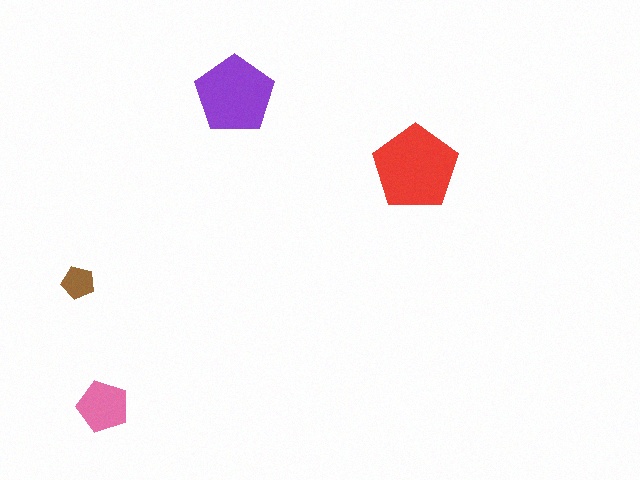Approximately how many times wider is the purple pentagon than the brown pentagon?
About 2.5 times wider.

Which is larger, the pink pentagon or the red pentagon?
The red one.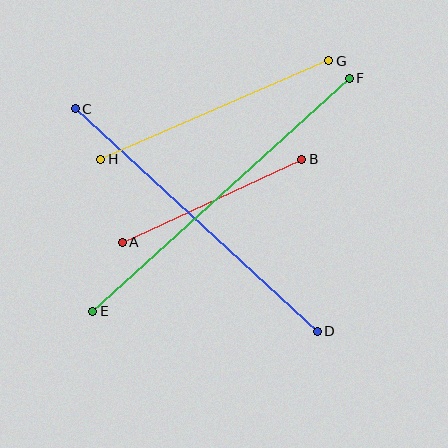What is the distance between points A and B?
The distance is approximately 198 pixels.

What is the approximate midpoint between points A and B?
The midpoint is at approximately (212, 201) pixels.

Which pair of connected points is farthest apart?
Points E and F are farthest apart.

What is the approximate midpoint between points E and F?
The midpoint is at approximately (221, 195) pixels.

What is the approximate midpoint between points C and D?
The midpoint is at approximately (196, 220) pixels.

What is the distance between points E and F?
The distance is approximately 346 pixels.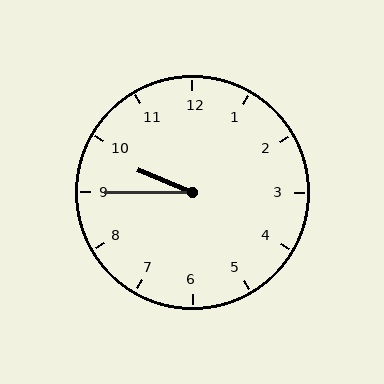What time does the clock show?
9:45.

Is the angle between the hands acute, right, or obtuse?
It is acute.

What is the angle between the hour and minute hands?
Approximately 22 degrees.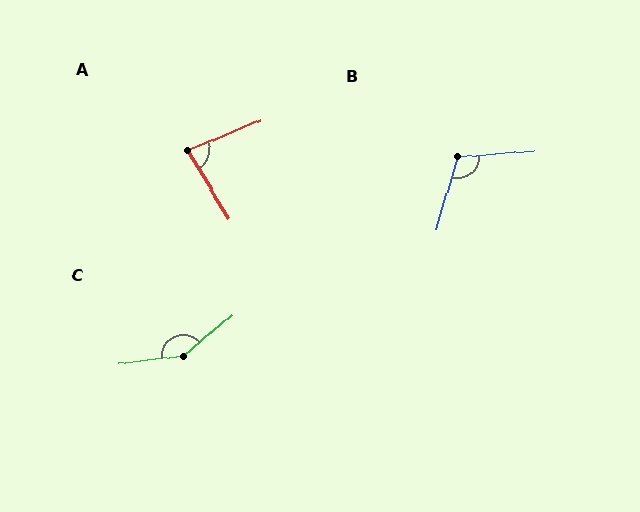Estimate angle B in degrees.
Approximately 111 degrees.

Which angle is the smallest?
A, at approximately 81 degrees.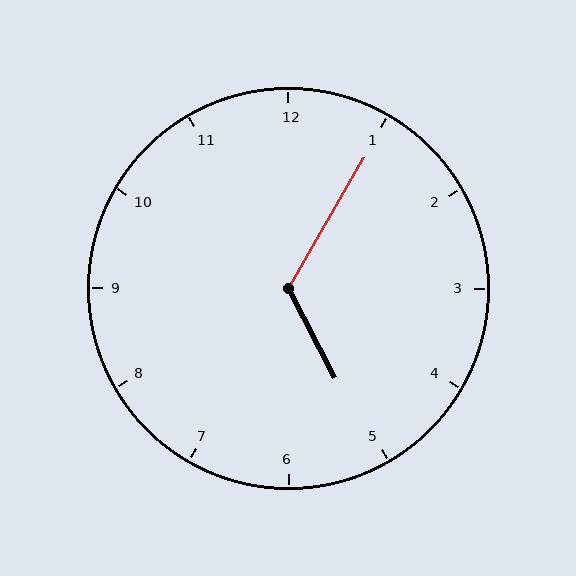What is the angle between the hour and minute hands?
Approximately 122 degrees.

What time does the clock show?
5:05.